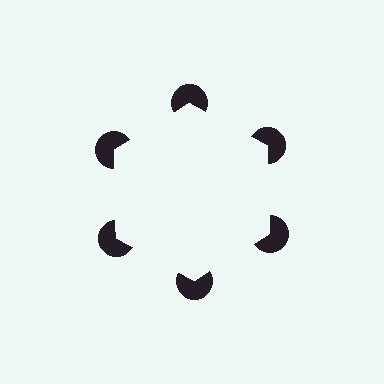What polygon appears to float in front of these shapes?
An illusory hexagon — its edges are inferred from the aligned wedge cuts in the pac-man discs, not physically drawn.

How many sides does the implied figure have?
6 sides.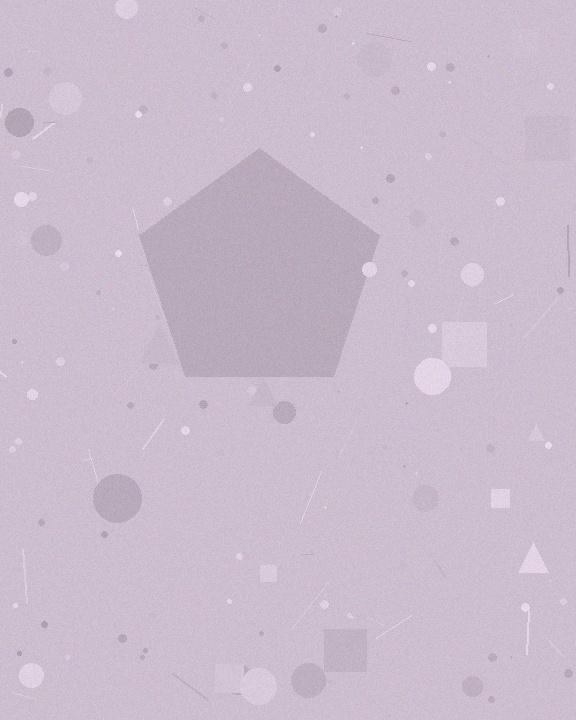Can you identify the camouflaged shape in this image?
The camouflaged shape is a pentagon.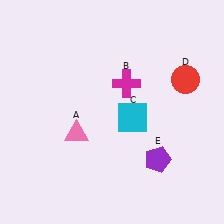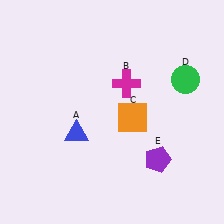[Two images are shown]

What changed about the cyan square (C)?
In Image 1, C is cyan. In Image 2, it changed to orange.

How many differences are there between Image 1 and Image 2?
There are 3 differences between the two images.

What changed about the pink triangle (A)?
In Image 1, A is pink. In Image 2, it changed to blue.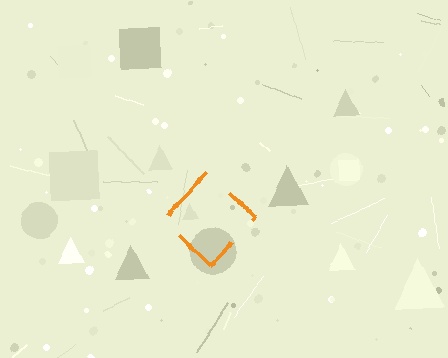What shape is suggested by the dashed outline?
The dashed outline suggests a diamond.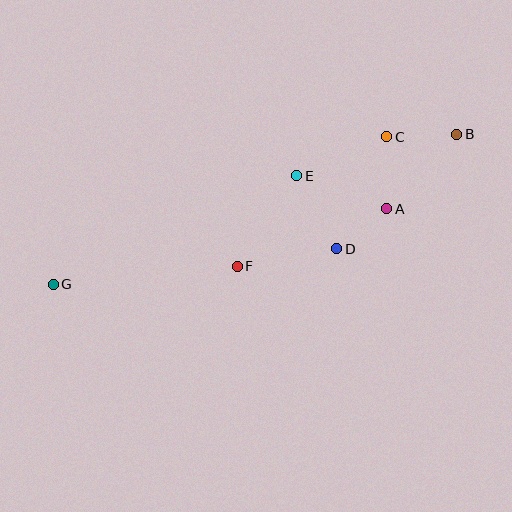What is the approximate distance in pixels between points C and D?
The distance between C and D is approximately 123 pixels.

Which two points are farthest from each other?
Points B and G are farthest from each other.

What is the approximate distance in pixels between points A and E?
The distance between A and E is approximately 96 pixels.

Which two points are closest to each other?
Points A and D are closest to each other.